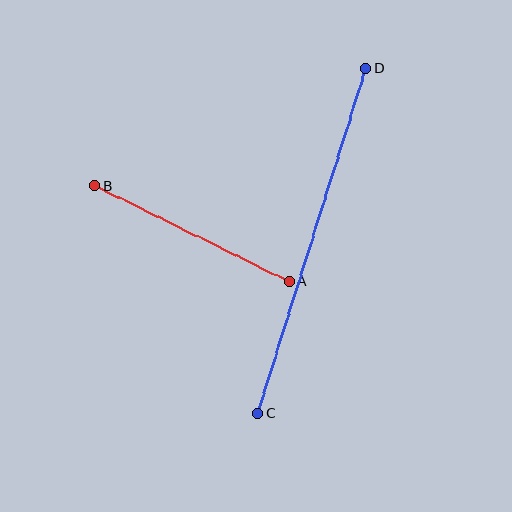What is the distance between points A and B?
The distance is approximately 216 pixels.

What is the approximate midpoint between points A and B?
The midpoint is at approximately (192, 234) pixels.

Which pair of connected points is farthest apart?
Points C and D are farthest apart.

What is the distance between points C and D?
The distance is approximately 361 pixels.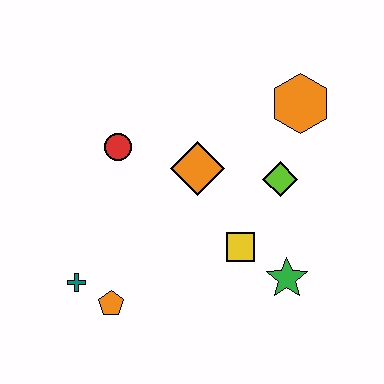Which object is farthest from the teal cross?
The orange hexagon is farthest from the teal cross.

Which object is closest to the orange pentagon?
The teal cross is closest to the orange pentagon.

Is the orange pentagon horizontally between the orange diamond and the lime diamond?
No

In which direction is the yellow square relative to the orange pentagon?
The yellow square is to the right of the orange pentagon.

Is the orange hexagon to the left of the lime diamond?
No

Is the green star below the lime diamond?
Yes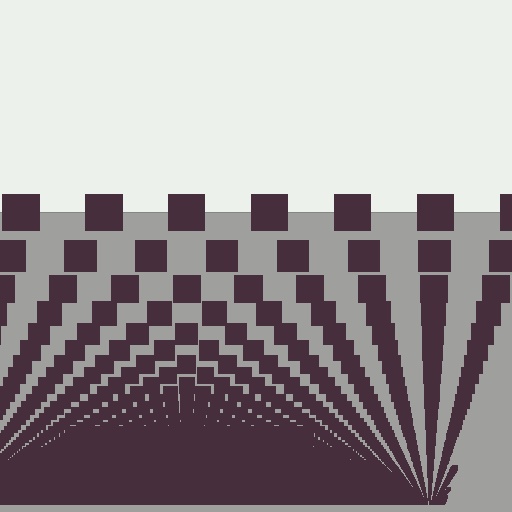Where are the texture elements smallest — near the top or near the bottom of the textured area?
Near the bottom.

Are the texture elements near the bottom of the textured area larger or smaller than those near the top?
Smaller. The gradient is inverted — elements near the bottom are smaller and denser.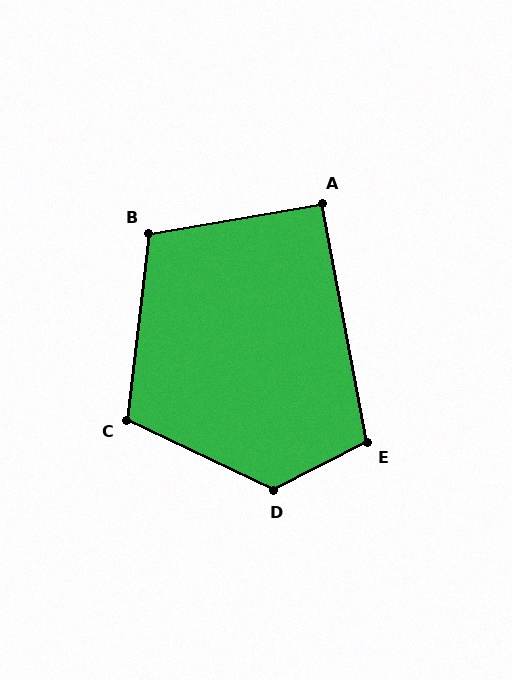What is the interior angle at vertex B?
Approximately 106 degrees (obtuse).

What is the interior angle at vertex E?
Approximately 106 degrees (obtuse).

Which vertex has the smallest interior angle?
A, at approximately 91 degrees.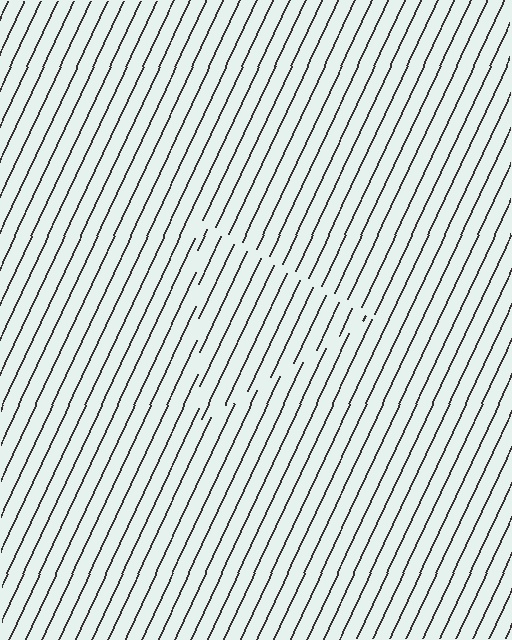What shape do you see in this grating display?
An illusory triangle. The interior of the shape contains the same grating, shifted by half a period — the contour is defined by the phase discontinuity where line-ends from the inner and outer gratings abut.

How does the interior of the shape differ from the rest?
The interior of the shape contains the same grating, shifted by half a period — the contour is defined by the phase discontinuity where line-ends from the inner and outer gratings abut.